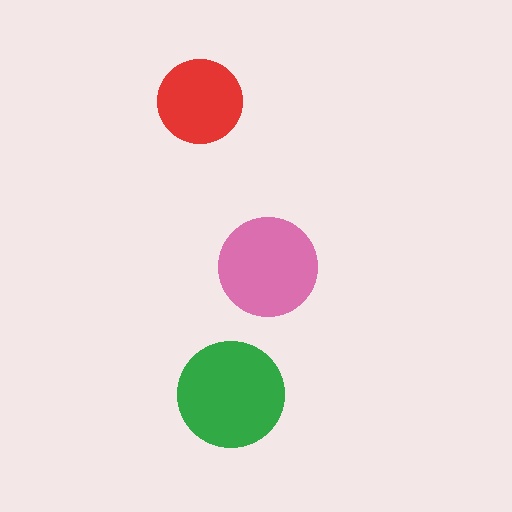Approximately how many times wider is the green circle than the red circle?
About 1.5 times wider.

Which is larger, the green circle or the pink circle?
The green one.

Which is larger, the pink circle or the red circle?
The pink one.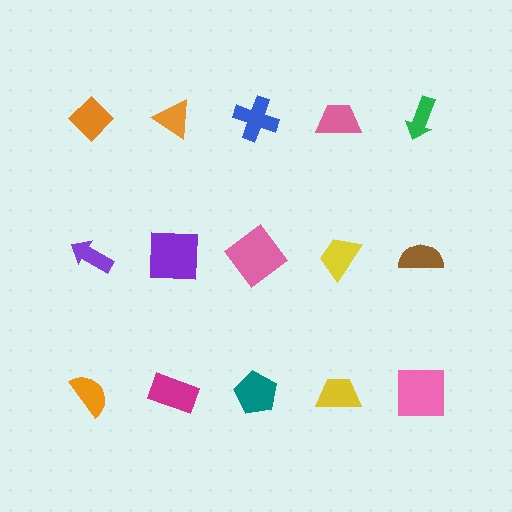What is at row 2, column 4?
A yellow trapezoid.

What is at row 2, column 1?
A purple arrow.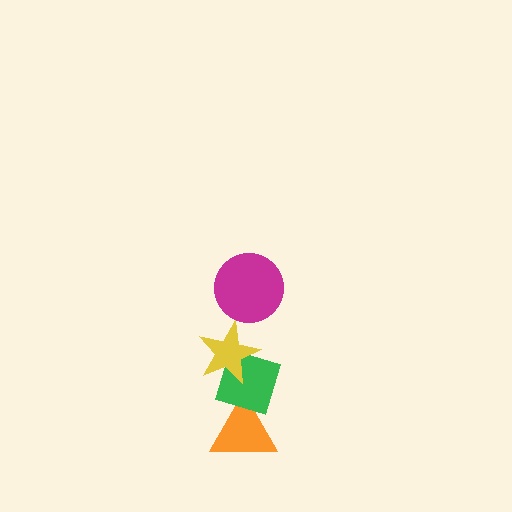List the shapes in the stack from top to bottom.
From top to bottom: the magenta circle, the yellow star, the green diamond, the orange triangle.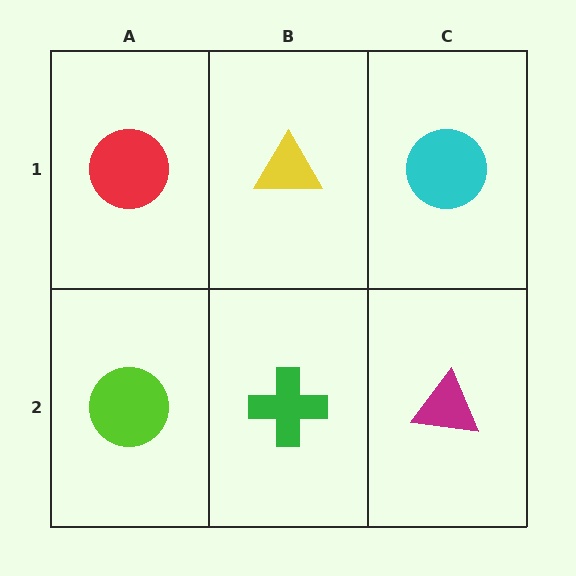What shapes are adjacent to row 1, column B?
A green cross (row 2, column B), a red circle (row 1, column A), a cyan circle (row 1, column C).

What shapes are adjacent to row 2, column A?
A red circle (row 1, column A), a green cross (row 2, column B).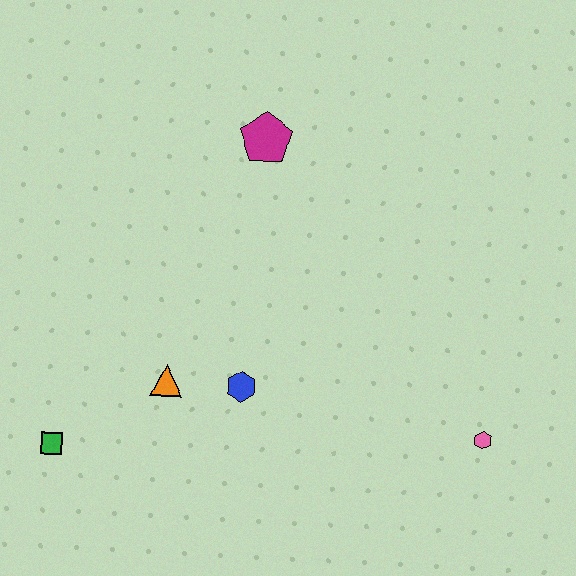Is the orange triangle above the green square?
Yes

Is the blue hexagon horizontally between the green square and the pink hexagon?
Yes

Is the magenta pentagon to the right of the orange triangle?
Yes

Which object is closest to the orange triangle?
The blue hexagon is closest to the orange triangle.